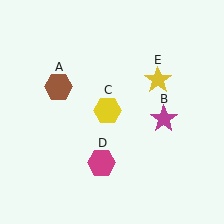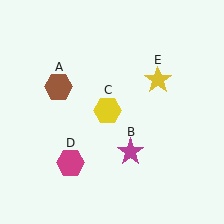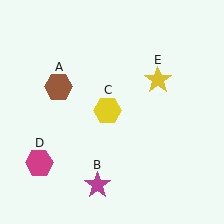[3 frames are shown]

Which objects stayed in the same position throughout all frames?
Brown hexagon (object A) and yellow hexagon (object C) and yellow star (object E) remained stationary.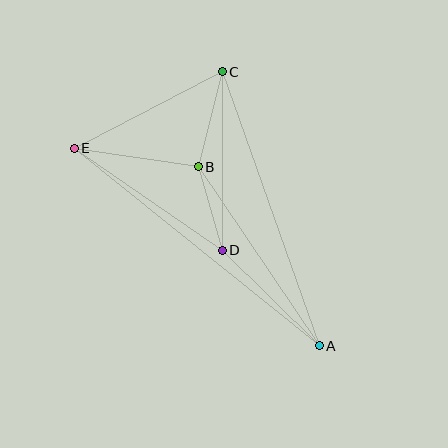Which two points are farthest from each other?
Points A and E are farthest from each other.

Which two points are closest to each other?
Points B and D are closest to each other.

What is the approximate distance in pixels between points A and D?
The distance between A and D is approximately 136 pixels.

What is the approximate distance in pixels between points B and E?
The distance between B and E is approximately 125 pixels.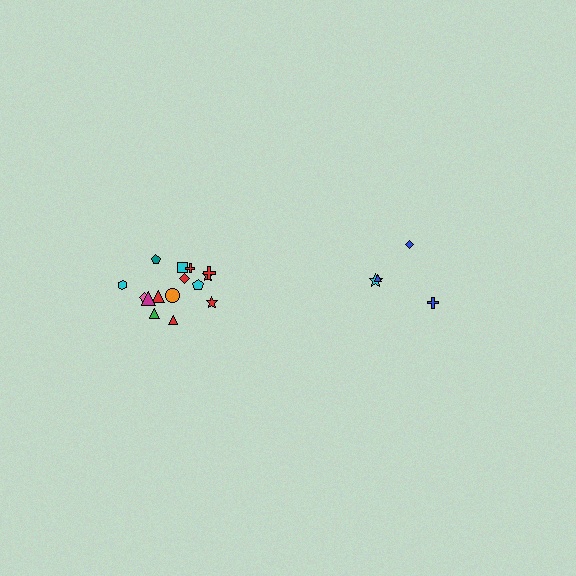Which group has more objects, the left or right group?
The left group.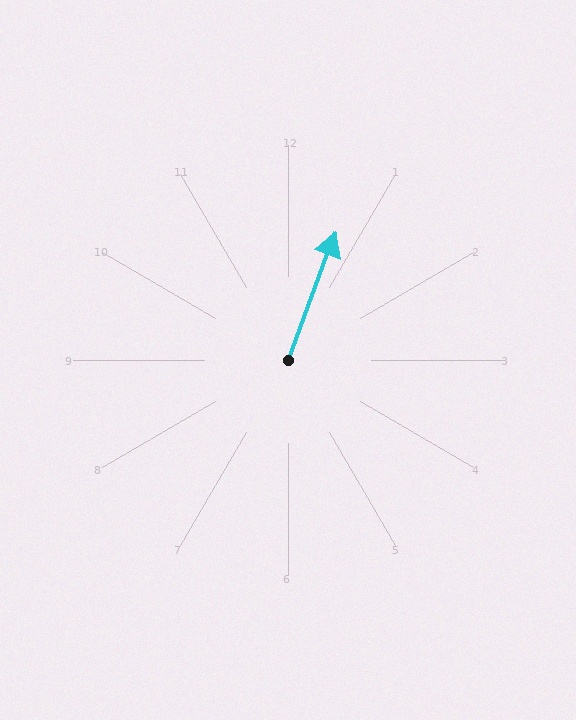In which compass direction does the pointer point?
North.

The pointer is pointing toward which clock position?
Roughly 1 o'clock.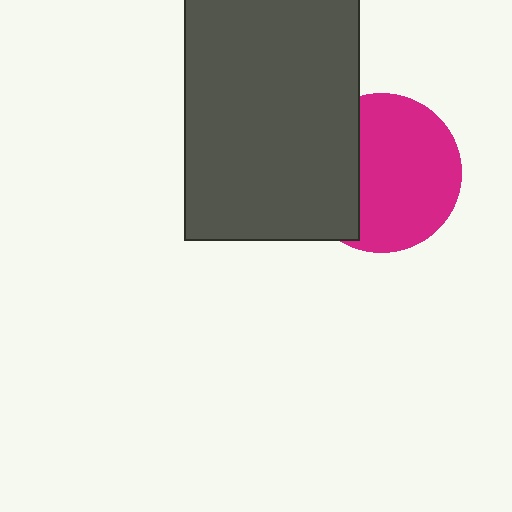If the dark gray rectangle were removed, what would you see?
You would see the complete magenta circle.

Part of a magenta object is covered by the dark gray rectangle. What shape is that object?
It is a circle.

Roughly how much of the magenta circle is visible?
Most of it is visible (roughly 68%).